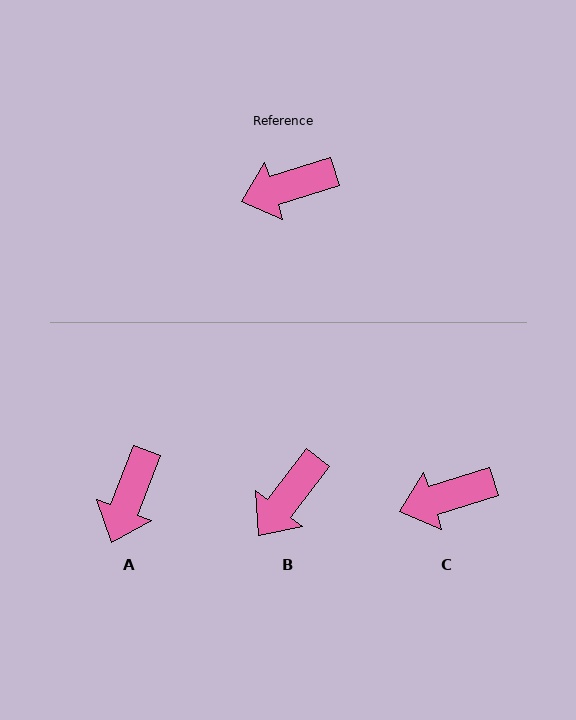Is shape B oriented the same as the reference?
No, it is off by about 35 degrees.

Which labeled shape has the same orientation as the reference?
C.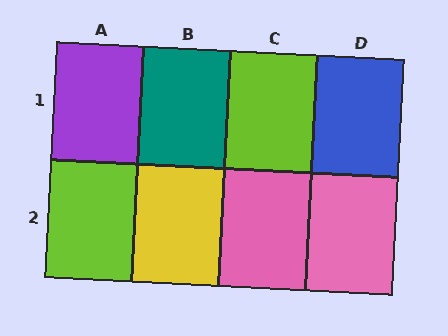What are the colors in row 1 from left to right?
Purple, teal, lime, blue.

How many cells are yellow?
1 cell is yellow.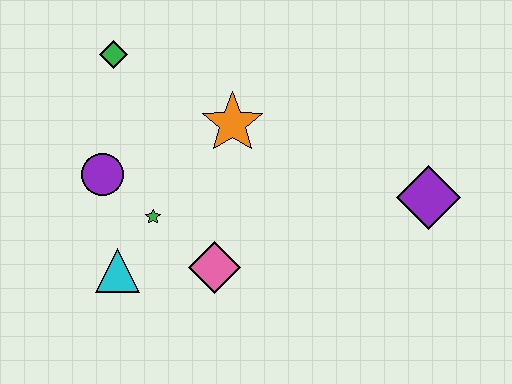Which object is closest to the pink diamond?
The green star is closest to the pink diamond.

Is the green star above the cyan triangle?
Yes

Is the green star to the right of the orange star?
No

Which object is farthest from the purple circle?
The purple diamond is farthest from the purple circle.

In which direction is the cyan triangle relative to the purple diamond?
The cyan triangle is to the left of the purple diamond.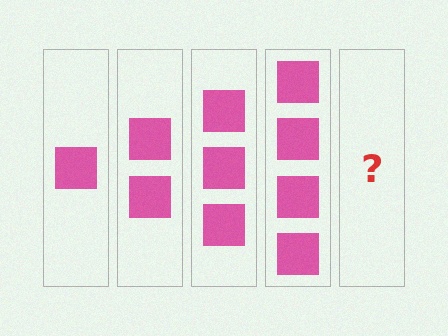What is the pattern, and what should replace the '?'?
The pattern is that each step adds one more square. The '?' should be 5 squares.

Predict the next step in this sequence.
The next step is 5 squares.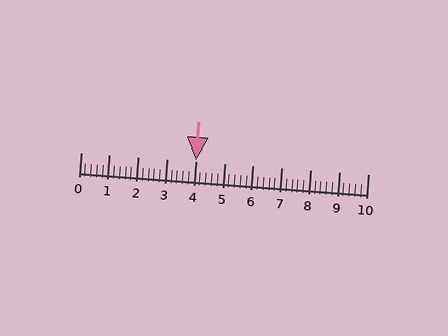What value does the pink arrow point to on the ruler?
The pink arrow points to approximately 4.0.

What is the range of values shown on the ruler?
The ruler shows values from 0 to 10.